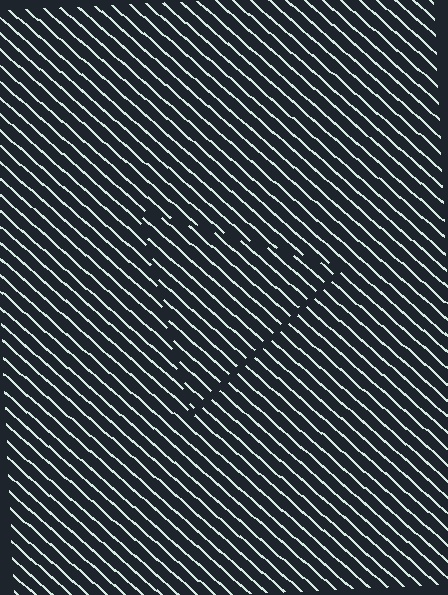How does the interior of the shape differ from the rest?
The interior of the shape contains the same grating, shifted by half a period — the contour is defined by the phase discontinuity where line-ends from the inner and outer gratings abut.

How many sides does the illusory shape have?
3 sides — the line-ends trace a triangle.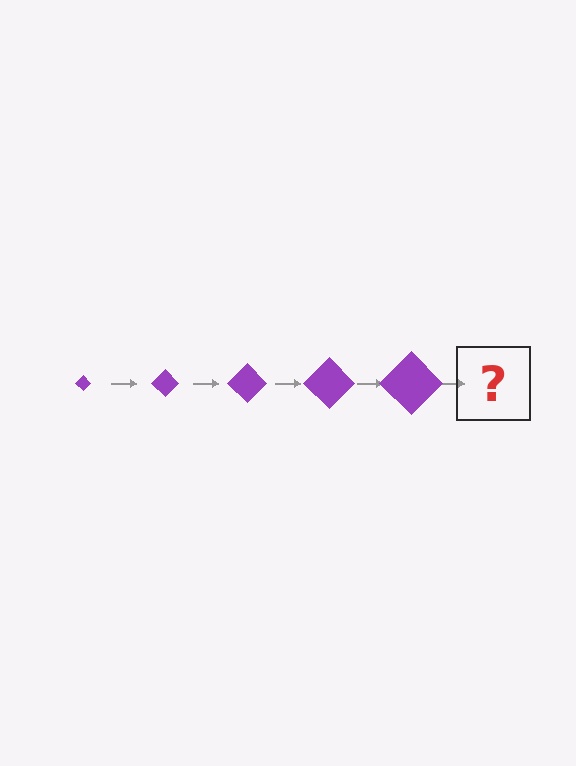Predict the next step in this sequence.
The next step is a purple diamond, larger than the previous one.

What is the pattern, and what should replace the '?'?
The pattern is that the diamond gets progressively larger each step. The '?' should be a purple diamond, larger than the previous one.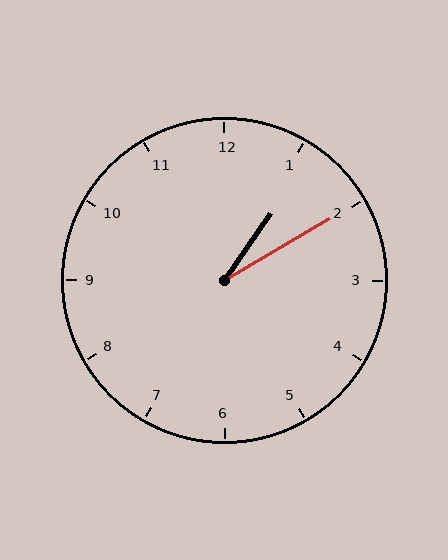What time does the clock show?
1:10.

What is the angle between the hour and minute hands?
Approximately 25 degrees.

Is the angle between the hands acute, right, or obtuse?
It is acute.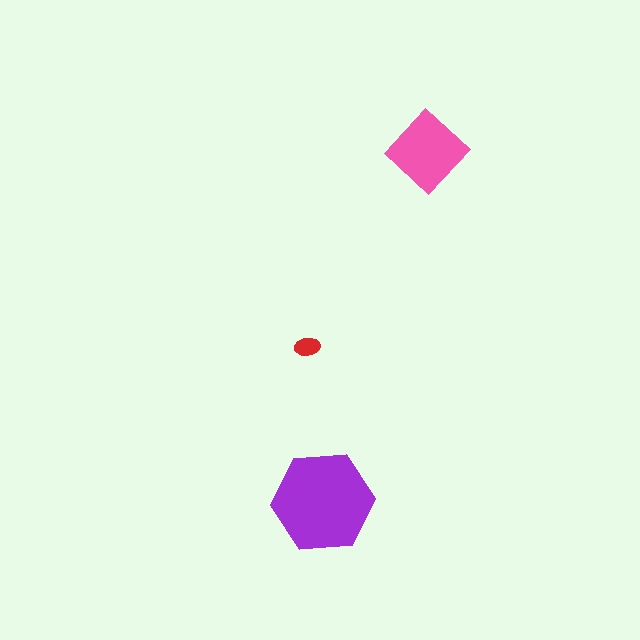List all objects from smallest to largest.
The red ellipse, the pink diamond, the purple hexagon.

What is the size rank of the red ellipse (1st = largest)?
3rd.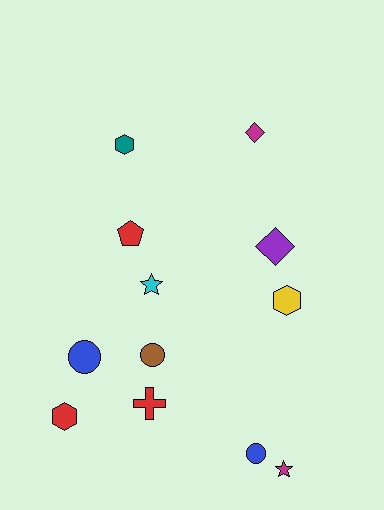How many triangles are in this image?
There are no triangles.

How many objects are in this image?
There are 12 objects.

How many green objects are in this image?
There are no green objects.